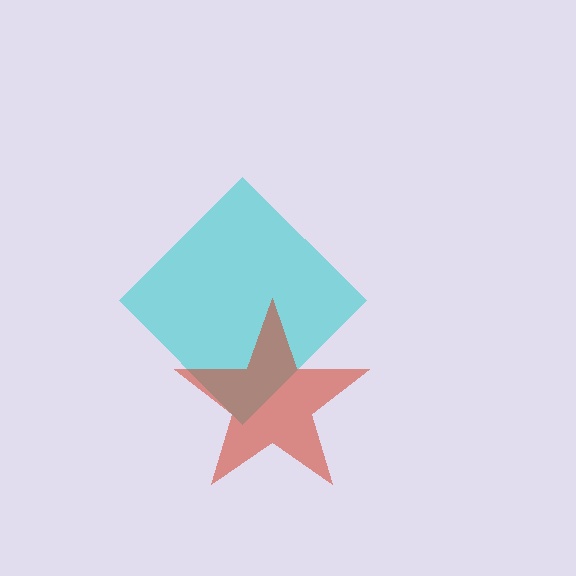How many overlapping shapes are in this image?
There are 2 overlapping shapes in the image.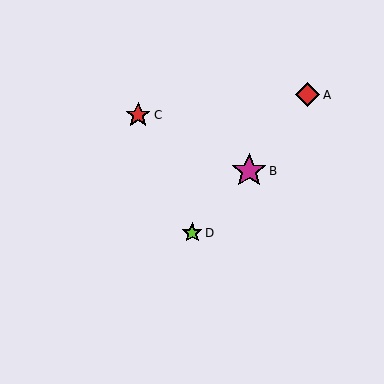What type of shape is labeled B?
Shape B is a magenta star.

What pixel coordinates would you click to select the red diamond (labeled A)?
Click at (307, 95) to select the red diamond A.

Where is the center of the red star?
The center of the red star is at (138, 115).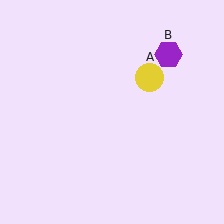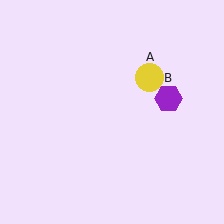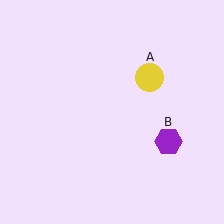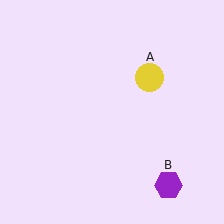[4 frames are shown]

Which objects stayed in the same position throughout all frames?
Yellow circle (object A) remained stationary.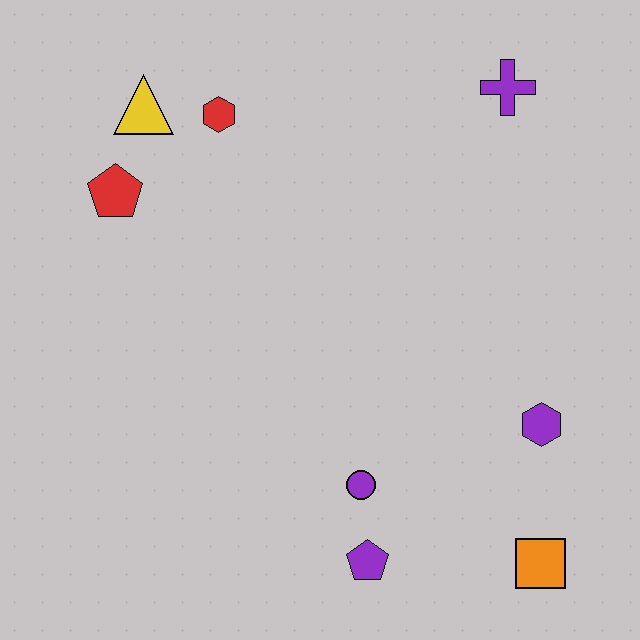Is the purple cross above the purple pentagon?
Yes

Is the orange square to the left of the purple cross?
No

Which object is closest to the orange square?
The purple hexagon is closest to the orange square.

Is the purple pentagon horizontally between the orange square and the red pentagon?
Yes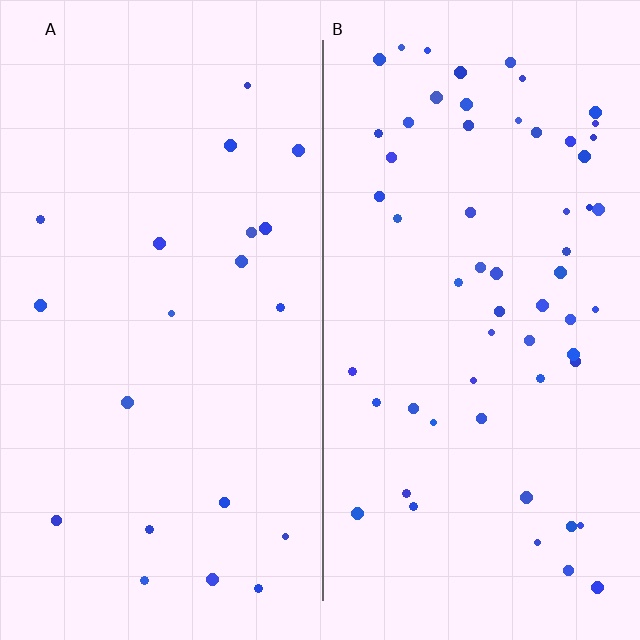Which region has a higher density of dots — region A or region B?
B (the right).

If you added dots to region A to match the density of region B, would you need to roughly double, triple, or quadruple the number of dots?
Approximately triple.